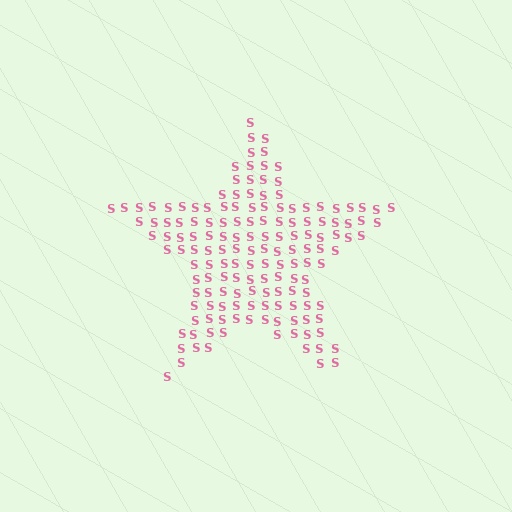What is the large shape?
The large shape is a star.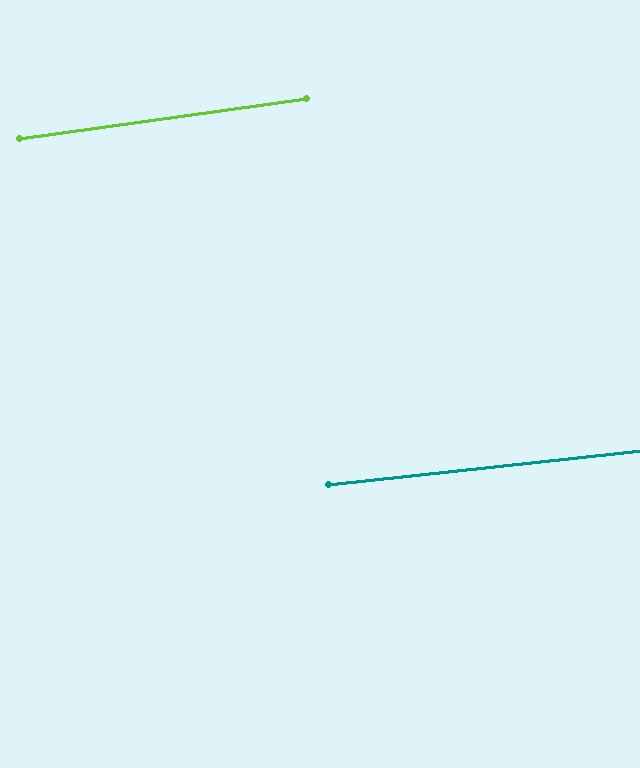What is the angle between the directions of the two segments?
Approximately 2 degrees.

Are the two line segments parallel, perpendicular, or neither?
Parallel — their directions differ by only 1.7°.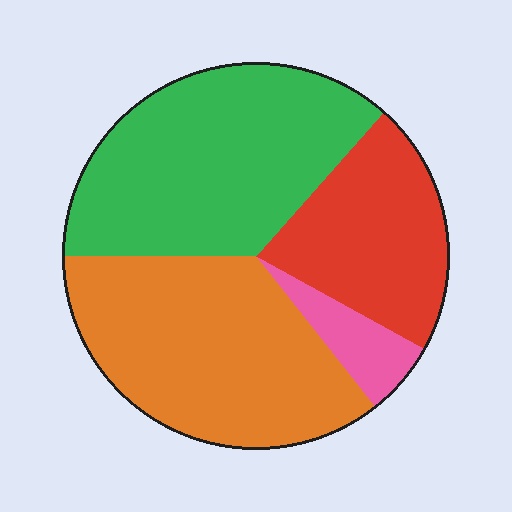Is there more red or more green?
Green.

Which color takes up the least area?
Pink, at roughly 5%.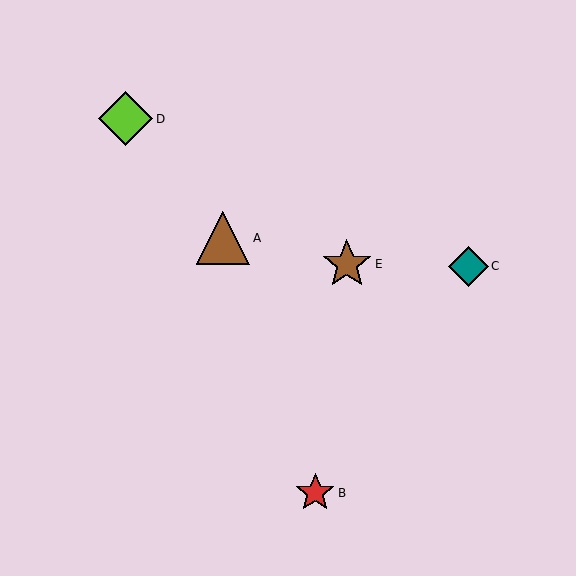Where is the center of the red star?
The center of the red star is at (315, 493).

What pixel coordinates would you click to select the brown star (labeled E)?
Click at (347, 264) to select the brown star E.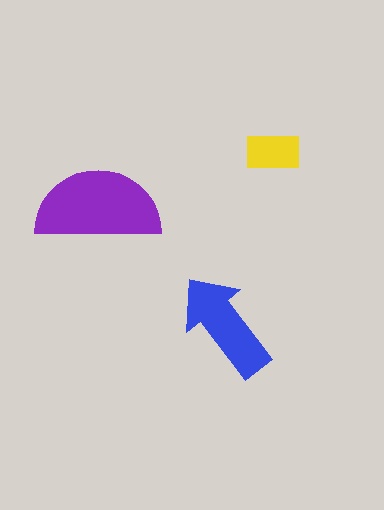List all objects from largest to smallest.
The purple semicircle, the blue arrow, the yellow rectangle.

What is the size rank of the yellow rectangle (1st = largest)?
3rd.